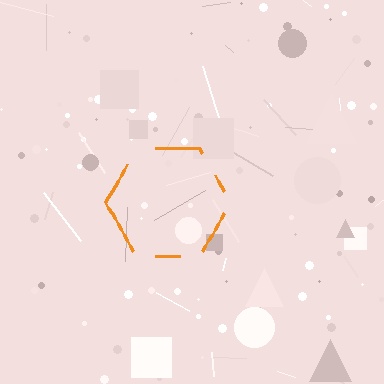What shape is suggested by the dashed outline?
The dashed outline suggests a hexagon.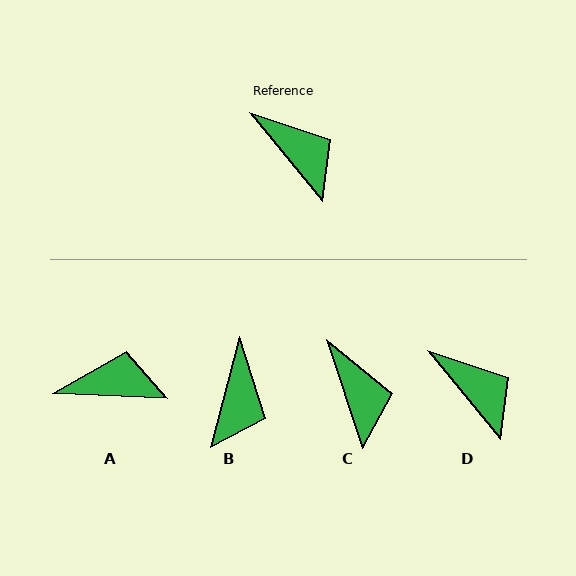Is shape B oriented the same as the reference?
No, it is off by about 54 degrees.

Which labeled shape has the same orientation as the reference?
D.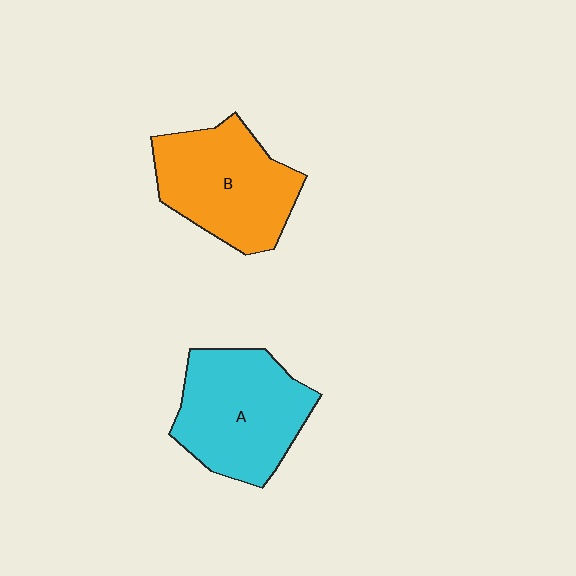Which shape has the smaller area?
Shape B (orange).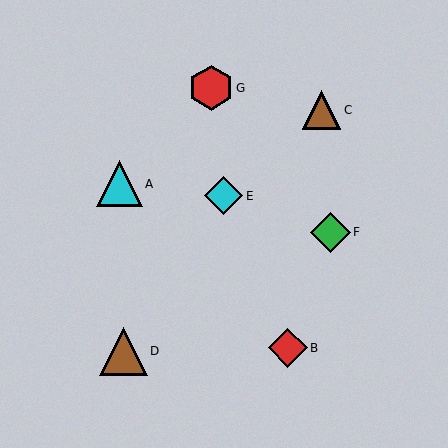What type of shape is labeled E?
Shape E is a cyan diamond.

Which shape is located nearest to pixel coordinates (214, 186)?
The cyan diamond (labeled E) at (224, 196) is nearest to that location.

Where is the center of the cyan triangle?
The center of the cyan triangle is at (119, 184).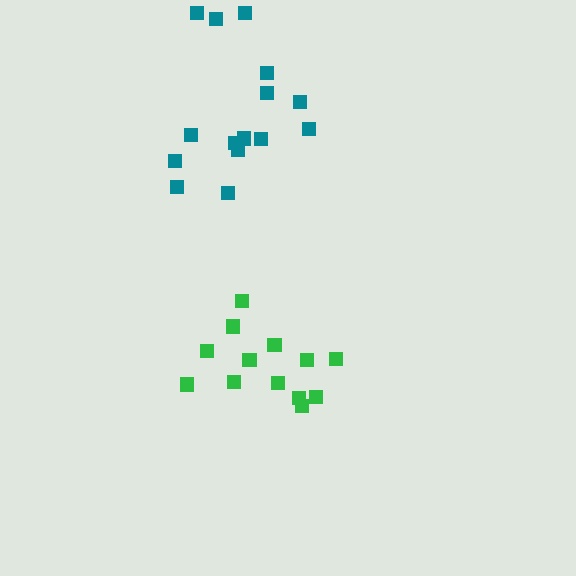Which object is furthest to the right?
The green cluster is rightmost.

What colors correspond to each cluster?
The clusters are colored: teal, green.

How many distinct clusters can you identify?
There are 2 distinct clusters.